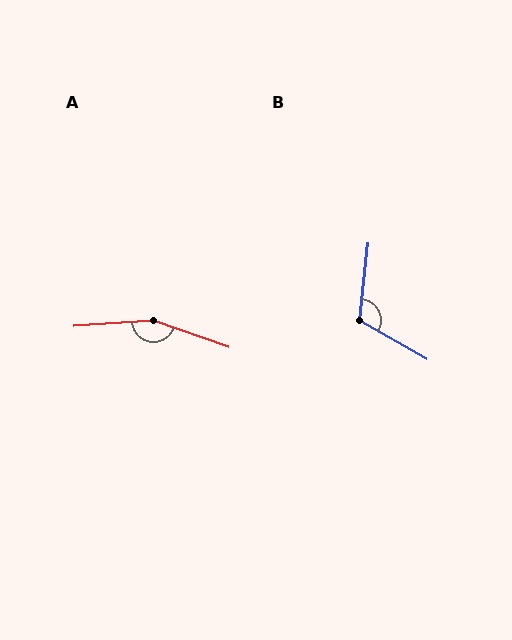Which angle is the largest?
A, at approximately 157 degrees.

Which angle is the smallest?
B, at approximately 113 degrees.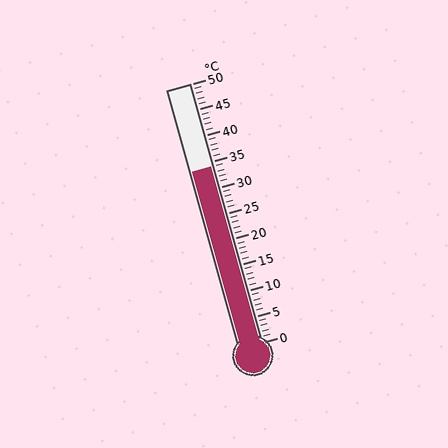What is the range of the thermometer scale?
The thermometer scale ranges from 0°C to 50°C.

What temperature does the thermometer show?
The thermometer shows approximately 34°C.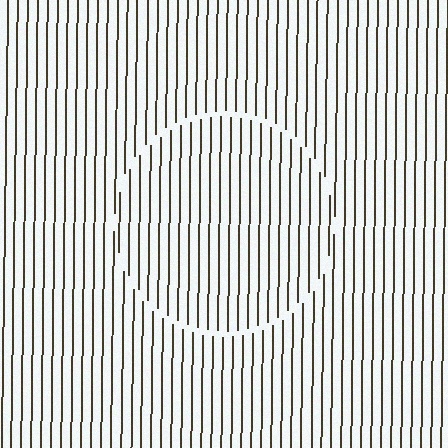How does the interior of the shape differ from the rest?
The interior of the shape contains the same grating, shifted by half a period — the contour is defined by the phase discontinuity where line-ends from the inner and outer gratings abut.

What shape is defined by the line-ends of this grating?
An illusory circle. The interior of the shape contains the same grating, shifted by half a period — the contour is defined by the phase discontinuity where line-ends from the inner and outer gratings abut.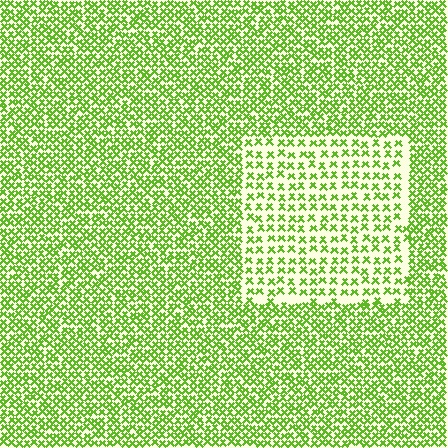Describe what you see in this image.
The image contains small lime elements arranged at two different densities. A rectangle-shaped region is visible where the elements are less densely packed than the surrounding area.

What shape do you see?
I see a rectangle.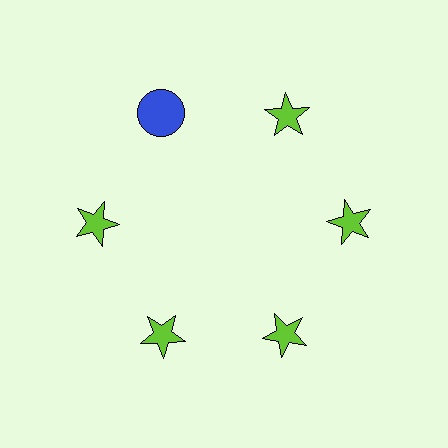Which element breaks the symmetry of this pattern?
The blue circle at roughly the 11 o'clock position breaks the symmetry. All other shapes are lime stars.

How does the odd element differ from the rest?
It differs in both color (blue instead of lime) and shape (circle instead of star).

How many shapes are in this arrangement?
There are 6 shapes arranged in a ring pattern.